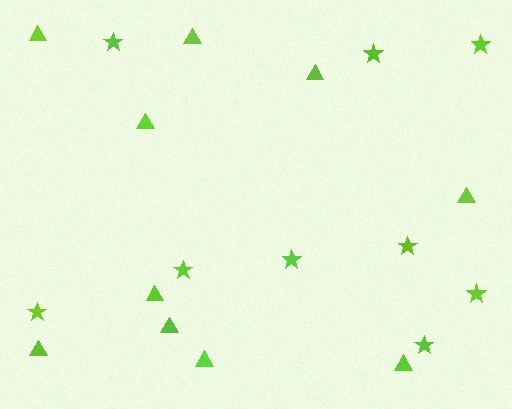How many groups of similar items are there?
There are 2 groups: one group of stars (9) and one group of triangles (10).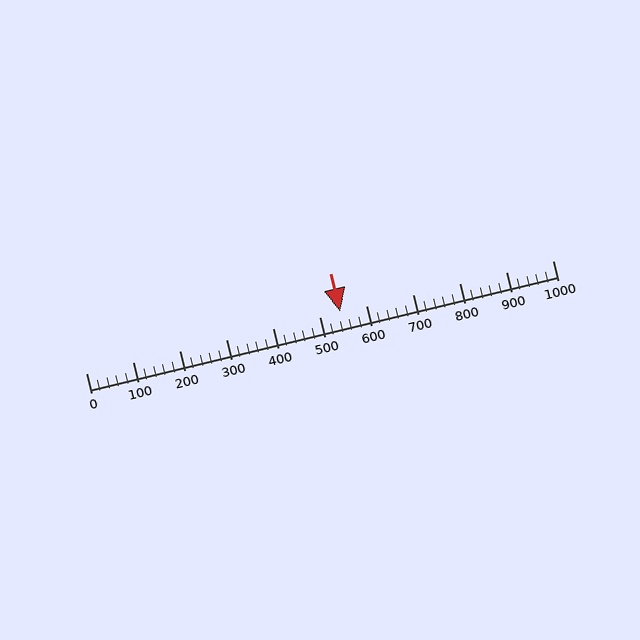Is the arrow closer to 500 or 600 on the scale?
The arrow is closer to 500.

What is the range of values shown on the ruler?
The ruler shows values from 0 to 1000.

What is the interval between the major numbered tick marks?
The major tick marks are spaced 100 units apart.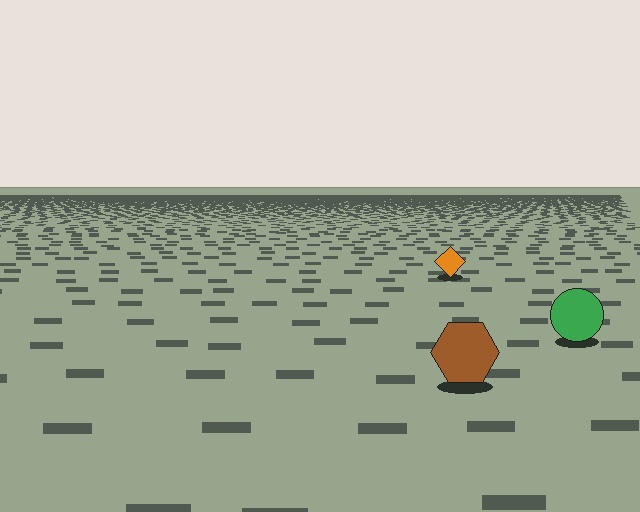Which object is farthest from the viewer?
The orange diamond is farthest from the viewer. It appears smaller and the ground texture around it is denser.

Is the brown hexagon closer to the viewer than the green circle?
Yes. The brown hexagon is closer — you can tell from the texture gradient: the ground texture is coarser near it.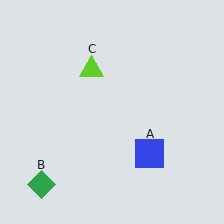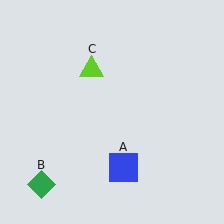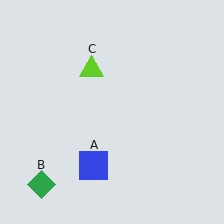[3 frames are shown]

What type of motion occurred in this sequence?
The blue square (object A) rotated clockwise around the center of the scene.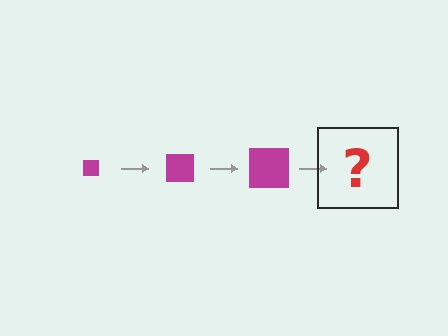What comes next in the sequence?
The next element should be a magenta square, larger than the previous one.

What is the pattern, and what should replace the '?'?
The pattern is that the square gets progressively larger each step. The '?' should be a magenta square, larger than the previous one.